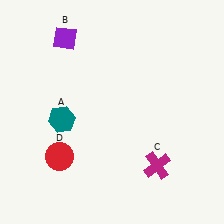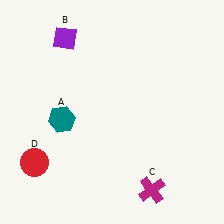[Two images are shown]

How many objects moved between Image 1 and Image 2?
2 objects moved between the two images.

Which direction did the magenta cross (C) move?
The magenta cross (C) moved down.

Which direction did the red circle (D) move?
The red circle (D) moved left.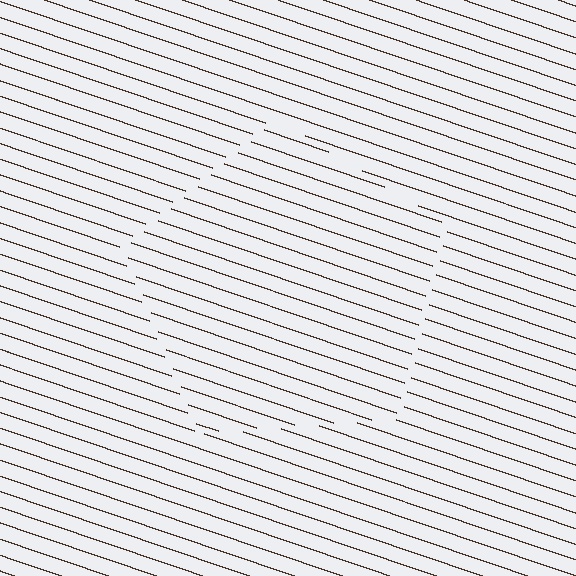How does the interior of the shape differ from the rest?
The interior of the shape contains the same grating, shifted by half a period — the contour is defined by the phase discontinuity where line-ends from the inner and outer gratings abut.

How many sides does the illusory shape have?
5 sides — the line-ends trace a pentagon.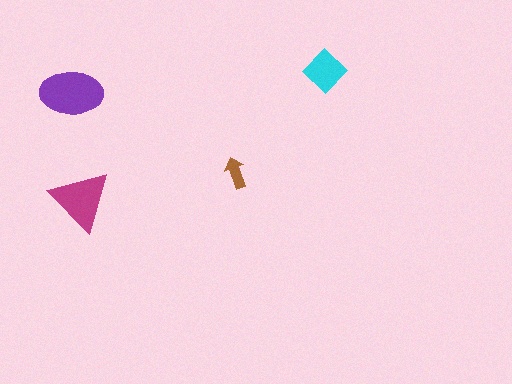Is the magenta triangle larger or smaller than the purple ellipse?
Smaller.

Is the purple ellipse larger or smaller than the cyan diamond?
Larger.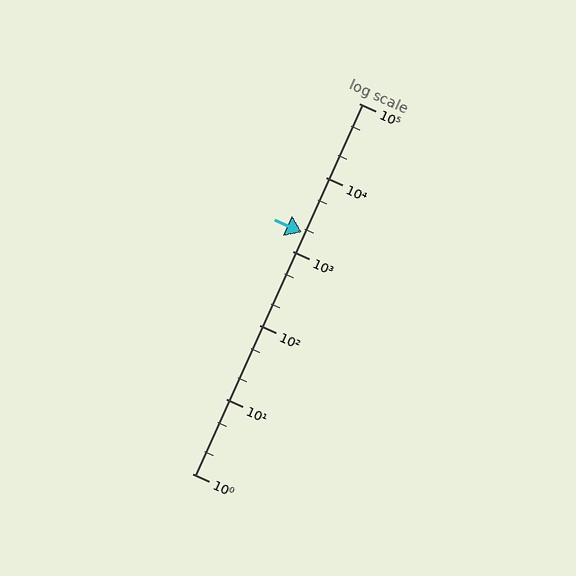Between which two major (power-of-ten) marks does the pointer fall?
The pointer is between 1000 and 10000.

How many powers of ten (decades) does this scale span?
The scale spans 5 decades, from 1 to 100000.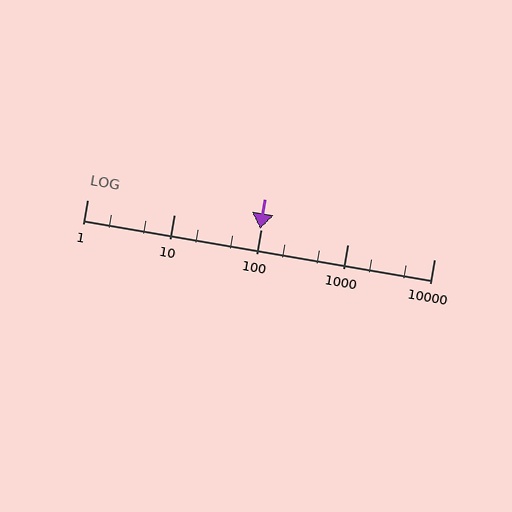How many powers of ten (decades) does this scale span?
The scale spans 4 decades, from 1 to 10000.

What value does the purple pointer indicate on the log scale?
The pointer indicates approximately 98.